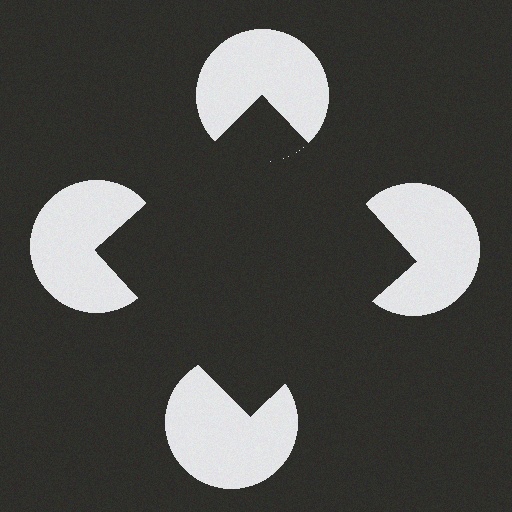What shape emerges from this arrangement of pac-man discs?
An illusory square — its edges are inferred from the aligned wedge cuts in the pac-man discs, not physically drawn.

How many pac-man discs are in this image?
There are 4 — one at each vertex of the illusory square.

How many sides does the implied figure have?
4 sides.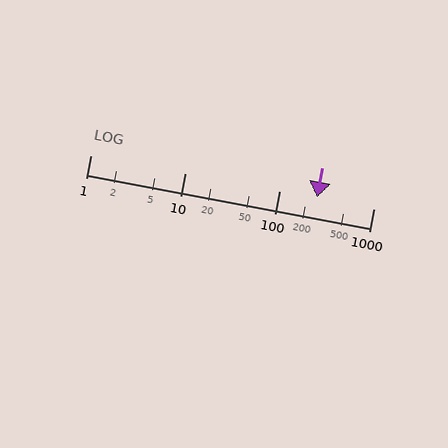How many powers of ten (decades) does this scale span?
The scale spans 3 decades, from 1 to 1000.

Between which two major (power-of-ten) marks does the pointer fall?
The pointer is between 100 and 1000.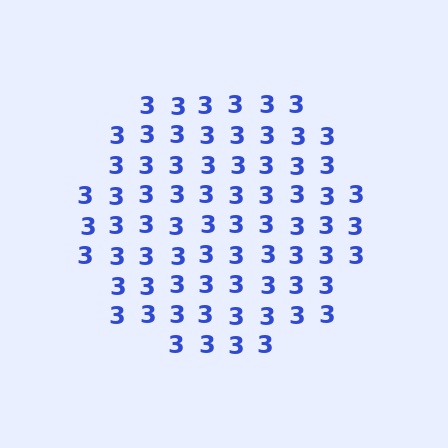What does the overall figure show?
The overall figure shows a circle.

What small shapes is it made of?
It is made of small digit 3's.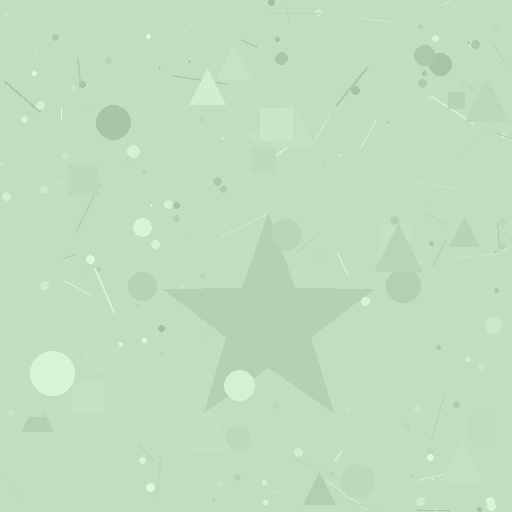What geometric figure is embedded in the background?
A star is embedded in the background.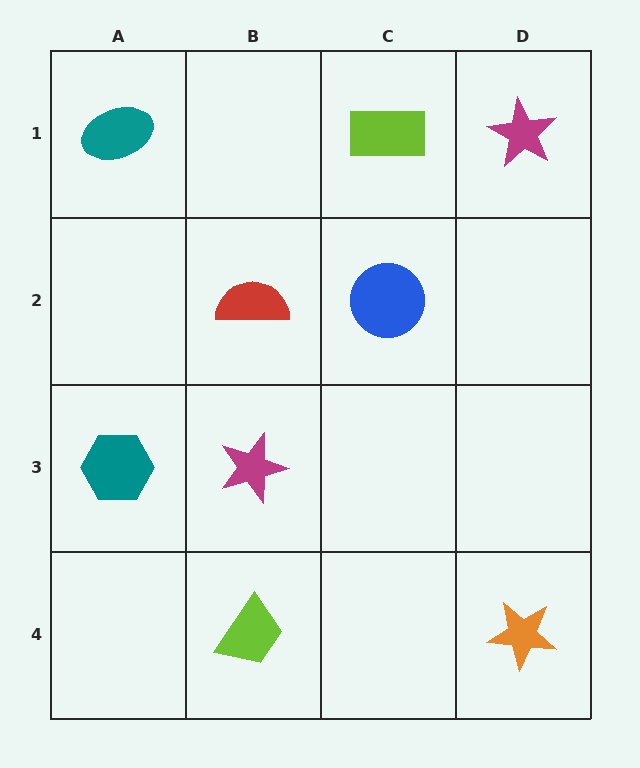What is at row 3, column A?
A teal hexagon.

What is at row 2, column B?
A red semicircle.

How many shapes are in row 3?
2 shapes.